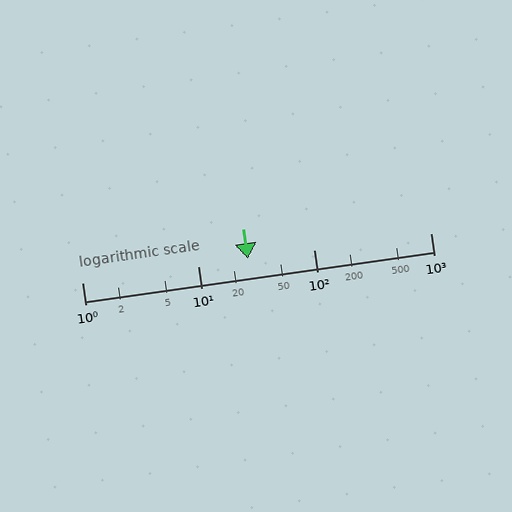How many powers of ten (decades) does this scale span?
The scale spans 3 decades, from 1 to 1000.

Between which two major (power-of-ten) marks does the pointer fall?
The pointer is between 10 and 100.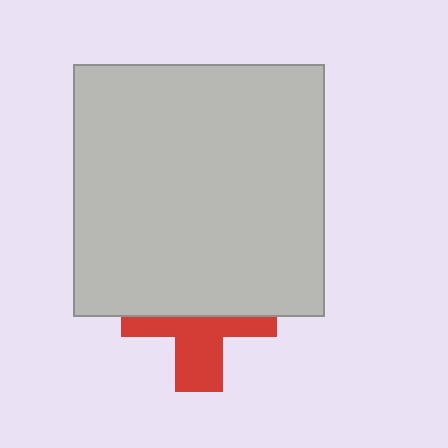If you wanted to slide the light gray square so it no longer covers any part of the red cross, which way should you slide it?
Slide it up — that is the most direct way to separate the two shapes.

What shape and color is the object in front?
The object in front is a light gray square.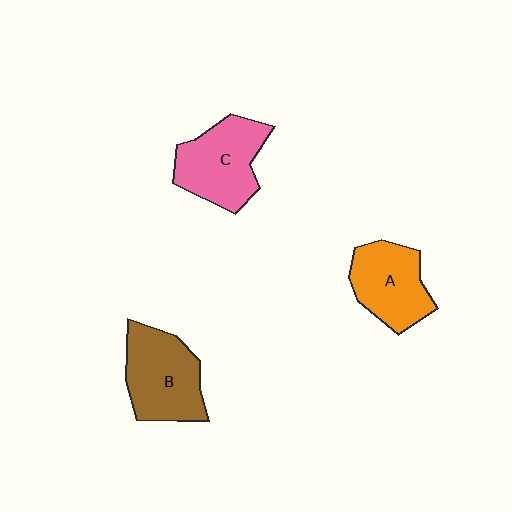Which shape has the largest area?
Shape B (brown).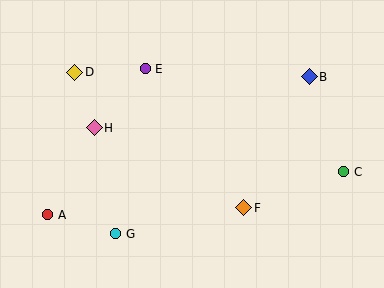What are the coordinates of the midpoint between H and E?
The midpoint between H and E is at (120, 98).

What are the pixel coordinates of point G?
Point G is at (116, 234).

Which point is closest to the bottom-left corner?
Point A is closest to the bottom-left corner.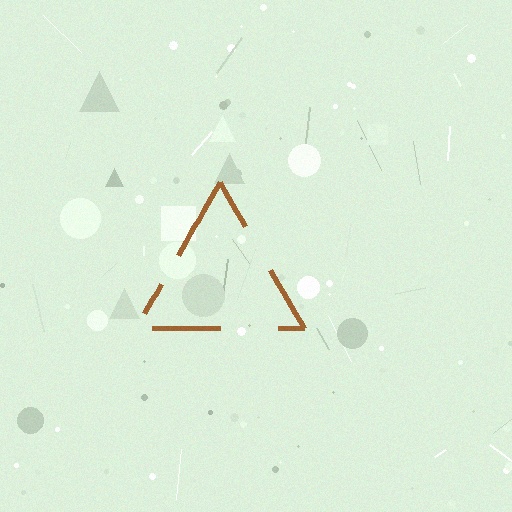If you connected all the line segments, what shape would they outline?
They would outline a triangle.